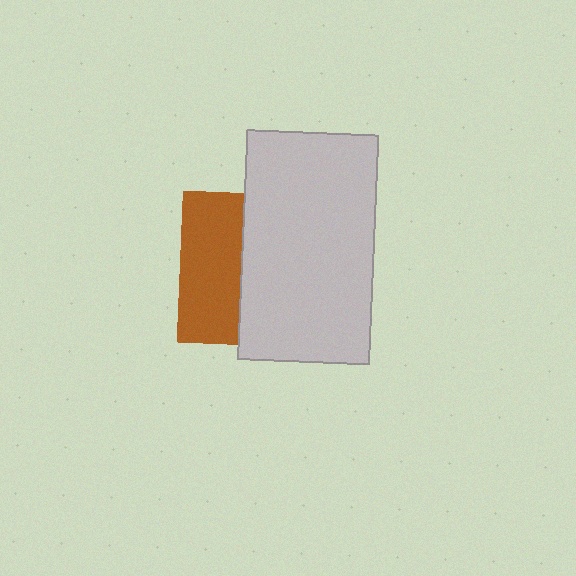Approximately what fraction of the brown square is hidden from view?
Roughly 61% of the brown square is hidden behind the light gray rectangle.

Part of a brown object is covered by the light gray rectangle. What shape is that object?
It is a square.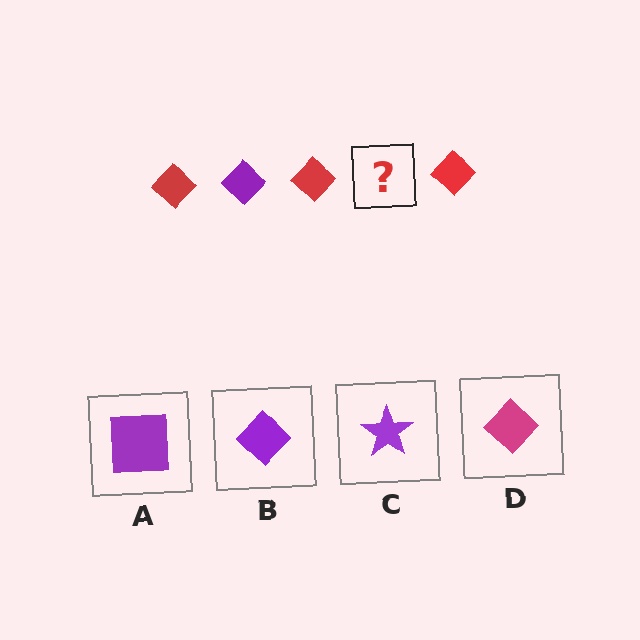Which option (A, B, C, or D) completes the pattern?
B.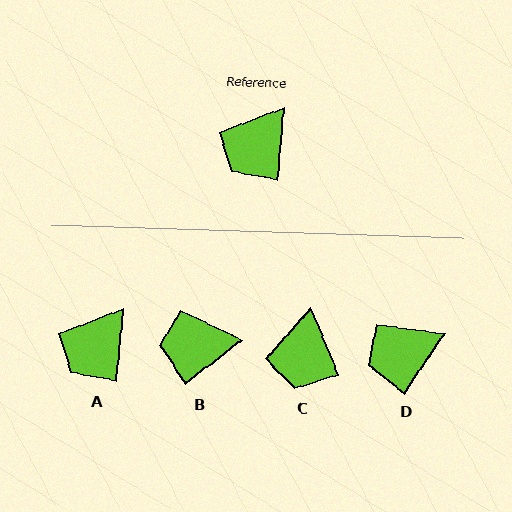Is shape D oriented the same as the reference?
No, it is off by about 28 degrees.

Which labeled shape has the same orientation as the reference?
A.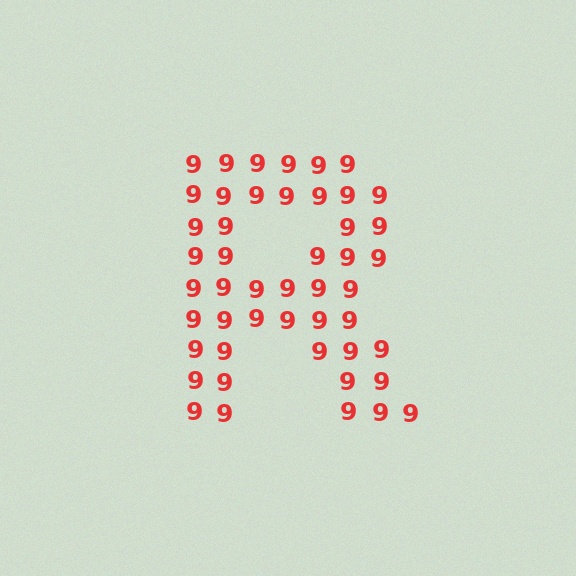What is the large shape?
The large shape is the letter R.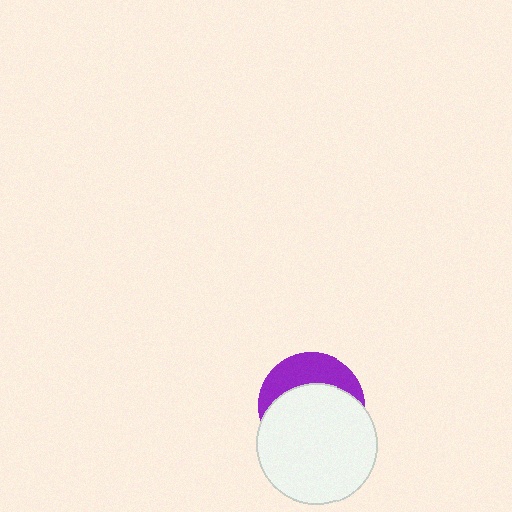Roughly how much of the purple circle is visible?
A small part of it is visible (roughly 35%).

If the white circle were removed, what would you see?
You would see the complete purple circle.